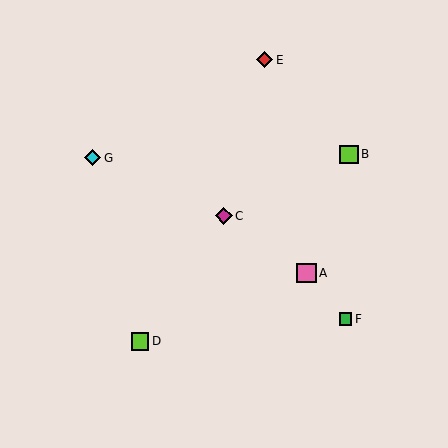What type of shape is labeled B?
Shape B is a lime square.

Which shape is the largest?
The pink square (labeled A) is the largest.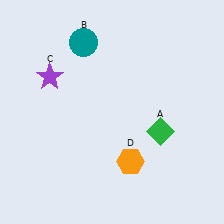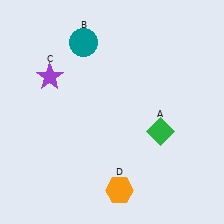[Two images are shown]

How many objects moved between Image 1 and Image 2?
1 object moved between the two images.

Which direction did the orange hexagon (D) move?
The orange hexagon (D) moved down.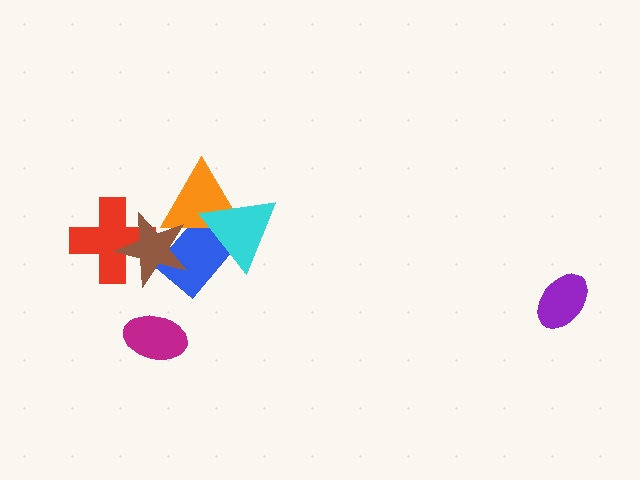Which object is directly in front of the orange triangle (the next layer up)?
The brown star is directly in front of the orange triangle.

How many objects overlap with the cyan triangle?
2 objects overlap with the cyan triangle.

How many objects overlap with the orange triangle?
3 objects overlap with the orange triangle.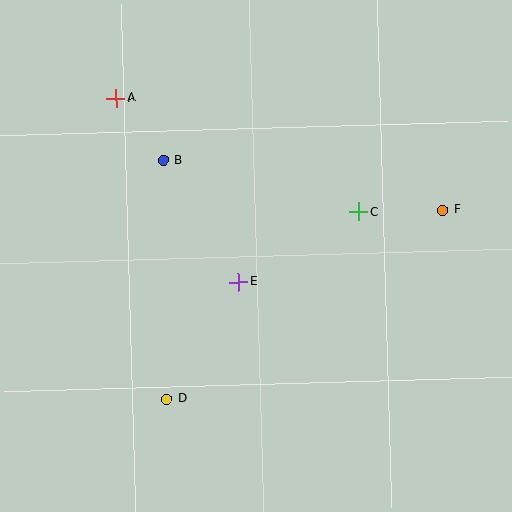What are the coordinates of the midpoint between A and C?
The midpoint between A and C is at (237, 155).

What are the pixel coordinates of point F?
Point F is at (443, 210).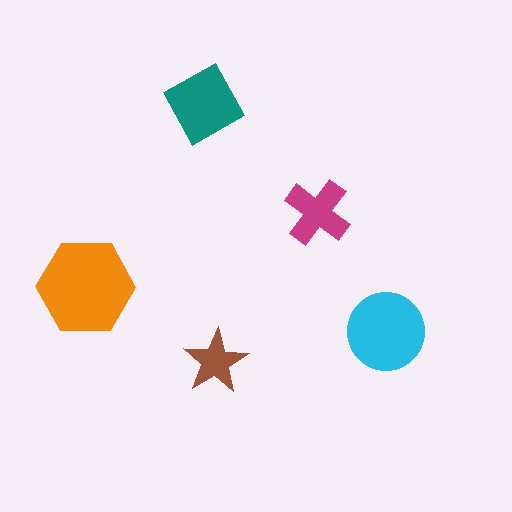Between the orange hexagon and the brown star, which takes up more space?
The orange hexagon.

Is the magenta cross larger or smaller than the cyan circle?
Smaller.